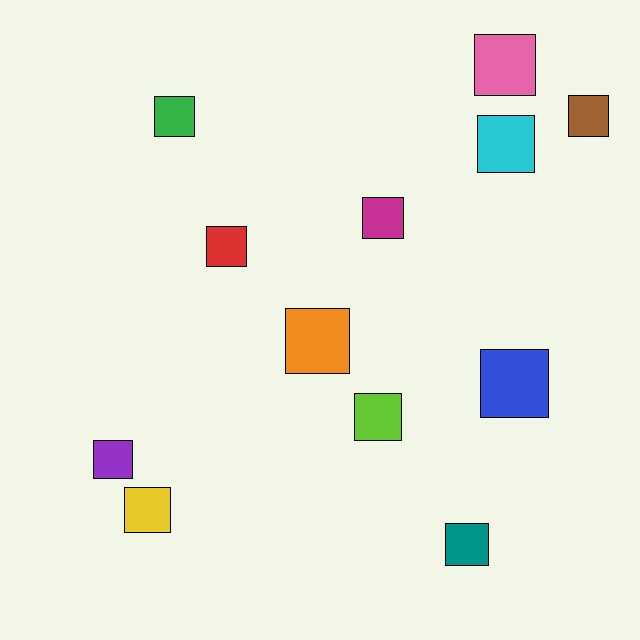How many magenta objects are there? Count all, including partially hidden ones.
There is 1 magenta object.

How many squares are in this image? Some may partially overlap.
There are 12 squares.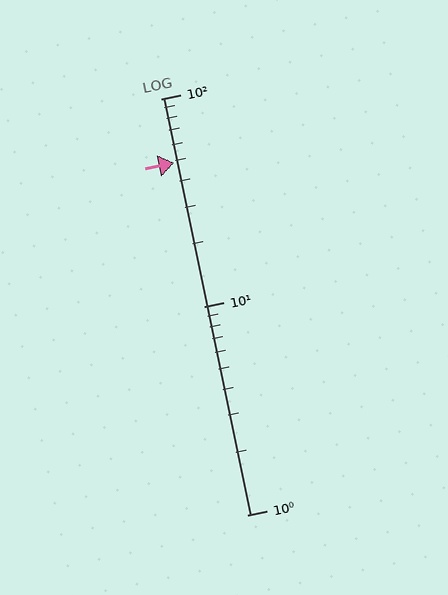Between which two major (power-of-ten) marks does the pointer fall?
The pointer is between 10 and 100.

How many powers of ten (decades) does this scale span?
The scale spans 2 decades, from 1 to 100.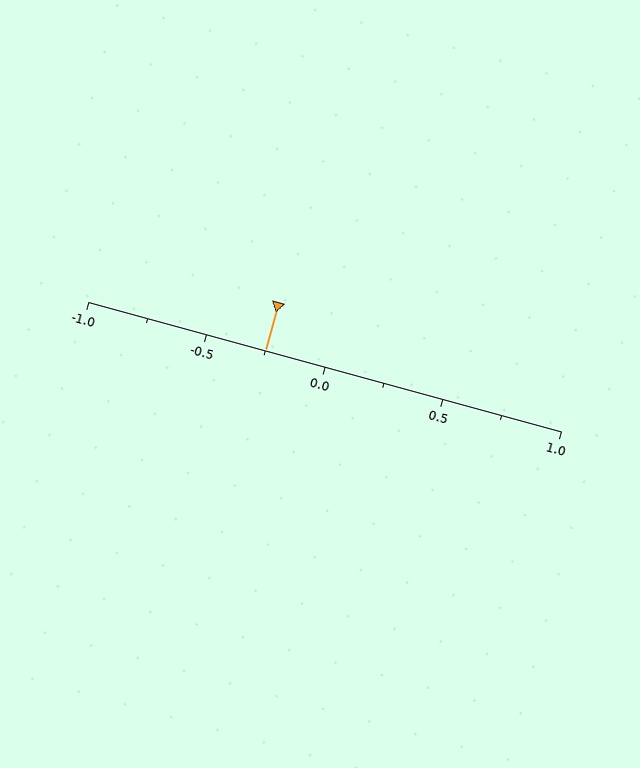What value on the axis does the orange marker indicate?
The marker indicates approximately -0.25.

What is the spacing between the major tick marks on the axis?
The major ticks are spaced 0.5 apart.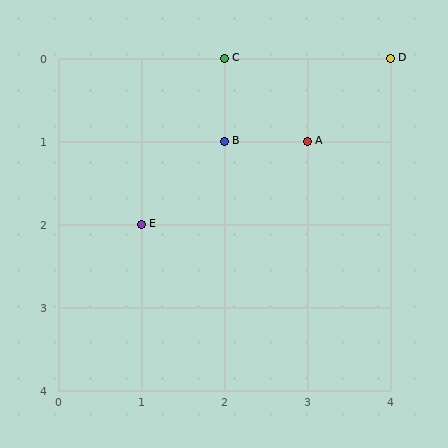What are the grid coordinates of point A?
Point A is at grid coordinates (3, 1).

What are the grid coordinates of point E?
Point E is at grid coordinates (1, 2).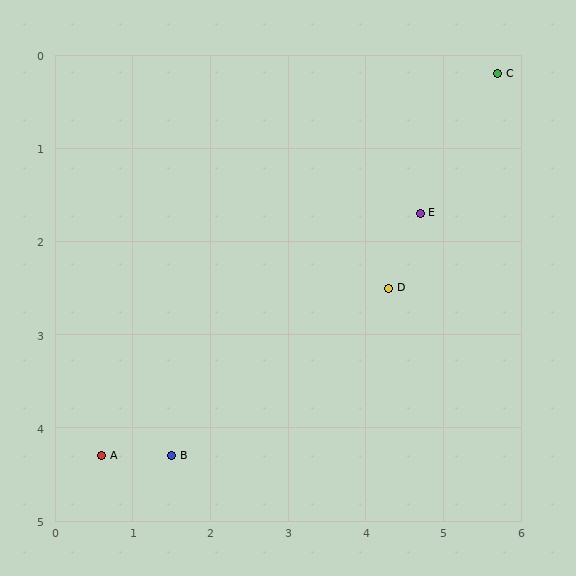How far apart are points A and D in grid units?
Points A and D are about 4.1 grid units apart.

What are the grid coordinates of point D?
Point D is at approximately (4.3, 2.5).